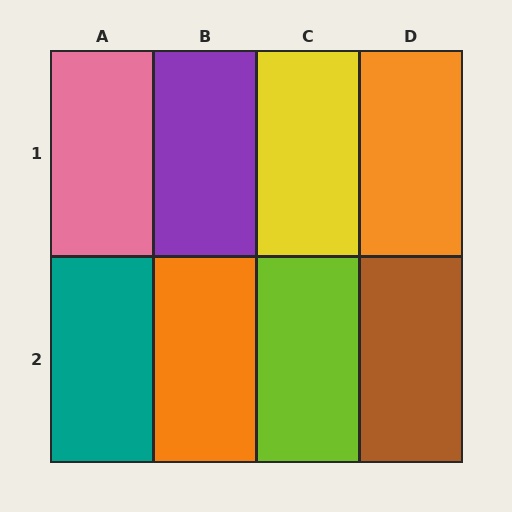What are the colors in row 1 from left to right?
Pink, purple, yellow, orange.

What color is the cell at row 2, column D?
Brown.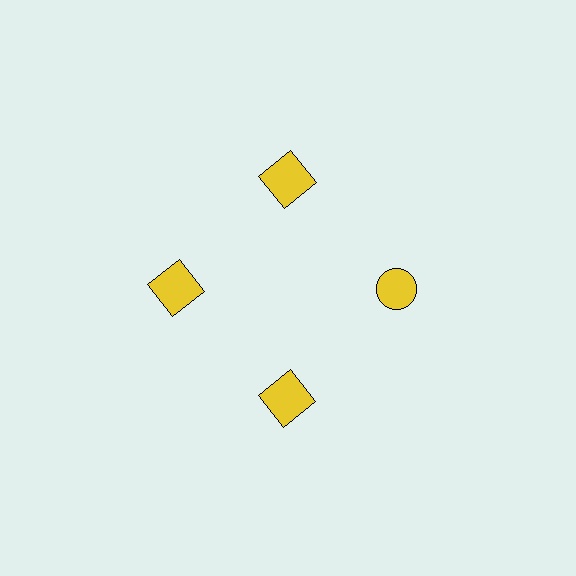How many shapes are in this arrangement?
There are 4 shapes arranged in a ring pattern.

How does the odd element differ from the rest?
It has a different shape: circle instead of square.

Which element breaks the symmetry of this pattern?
The yellow circle at roughly the 3 o'clock position breaks the symmetry. All other shapes are yellow squares.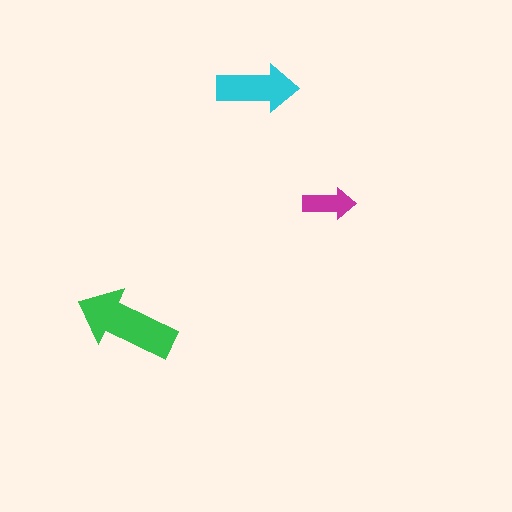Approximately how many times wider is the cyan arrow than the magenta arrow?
About 1.5 times wider.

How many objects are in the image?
There are 3 objects in the image.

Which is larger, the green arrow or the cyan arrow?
The green one.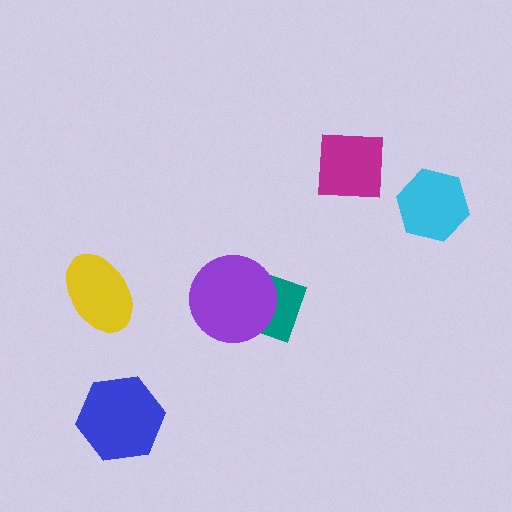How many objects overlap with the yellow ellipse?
0 objects overlap with the yellow ellipse.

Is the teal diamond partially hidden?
Yes, it is partially covered by another shape.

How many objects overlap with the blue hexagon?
0 objects overlap with the blue hexagon.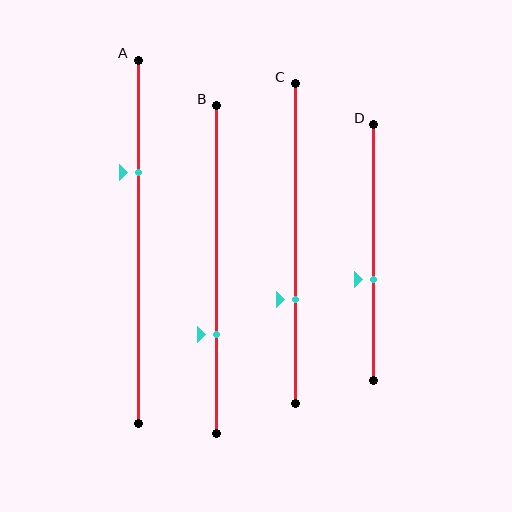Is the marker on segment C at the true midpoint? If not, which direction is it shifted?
No, the marker on segment C is shifted downward by about 17% of the segment length.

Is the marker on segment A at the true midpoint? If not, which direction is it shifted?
No, the marker on segment A is shifted upward by about 19% of the segment length.